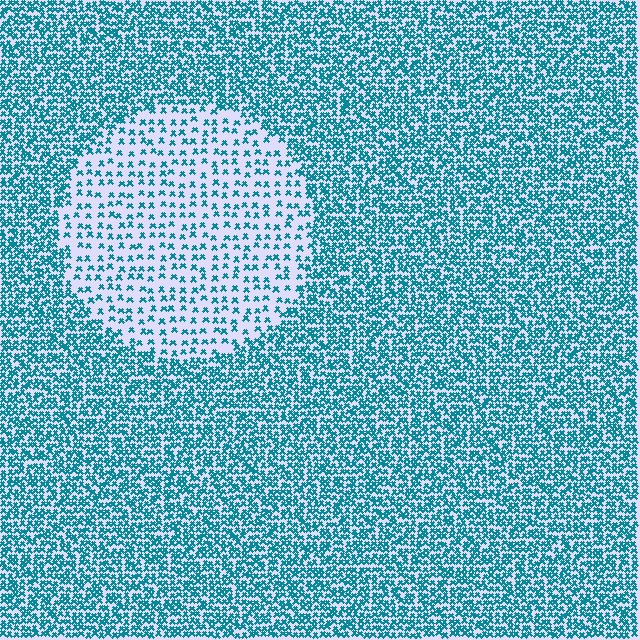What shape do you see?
I see a circle.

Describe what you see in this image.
The image contains small teal elements arranged at two different densities. A circle-shaped region is visible where the elements are less densely packed than the surrounding area.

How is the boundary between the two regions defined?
The boundary is defined by a change in element density (approximately 2.6x ratio). All elements are the same color, size, and shape.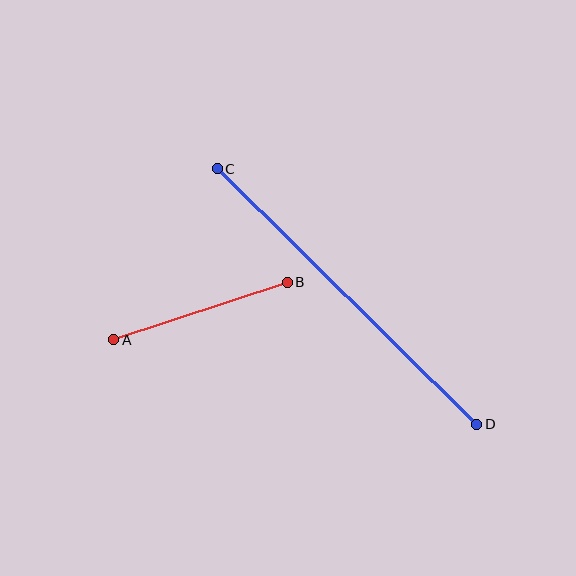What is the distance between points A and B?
The distance is approximately 182 pixels.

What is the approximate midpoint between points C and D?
The midpoint is at approximately (347, 296) pixels.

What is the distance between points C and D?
The distance is approximately 364 pixels.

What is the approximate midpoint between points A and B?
The midpoint is at approximately (201, 311) pixels.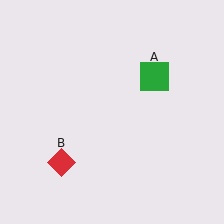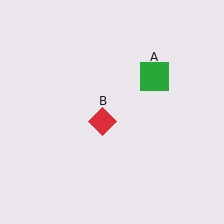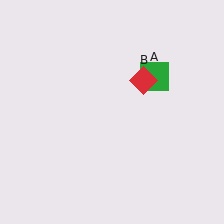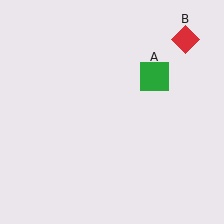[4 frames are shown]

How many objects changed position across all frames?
1 object changed position: red diamond (object B).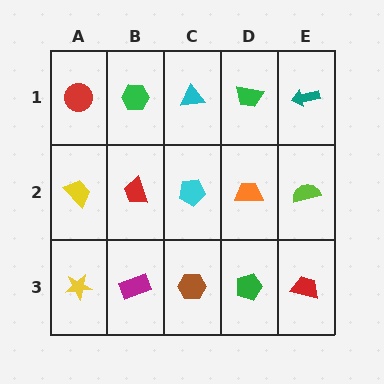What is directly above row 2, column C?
A cyan triangle.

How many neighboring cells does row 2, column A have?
3.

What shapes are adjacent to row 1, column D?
An orange trapezoid (row 2, column D), a cyan triangle (row 1, column C), a teal arrow (row 1, column E).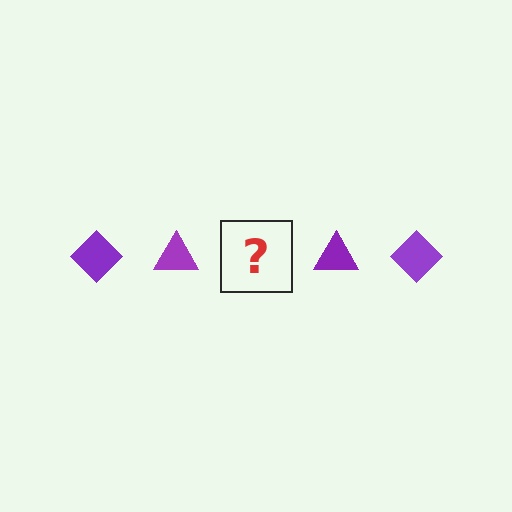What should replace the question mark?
The question mark should be replaced with a purple diamond.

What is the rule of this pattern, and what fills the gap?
The rule is that the pattern cycles through diamond, triangle shapes in purple. The gap should be filled with a purple diamond.